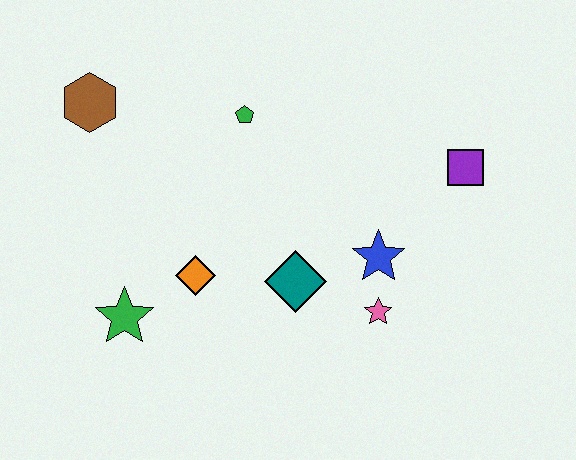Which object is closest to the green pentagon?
The brown hexagon is closest to the green pentagon.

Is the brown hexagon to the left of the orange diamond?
Yes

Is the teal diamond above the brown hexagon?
No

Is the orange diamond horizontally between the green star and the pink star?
Yes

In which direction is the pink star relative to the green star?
The pink star is to the right of the green star.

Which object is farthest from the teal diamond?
The brown hexagon is farthest from the teal diamond.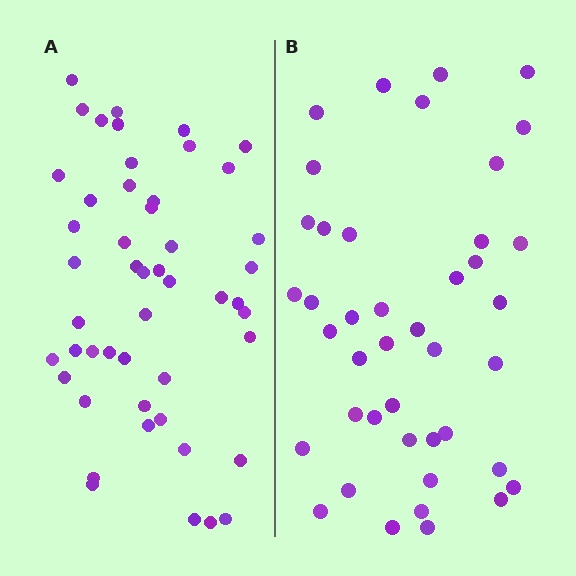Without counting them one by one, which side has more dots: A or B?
Region A (the left region) has more dots.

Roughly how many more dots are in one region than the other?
Region A has roughly 8 or so more dots than region B.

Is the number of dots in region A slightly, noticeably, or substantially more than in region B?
Region A has only slightly more — the two regions are fairly close. The ratio is roughly 1.2 to 1.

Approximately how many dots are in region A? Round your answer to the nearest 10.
About 50 dots. (The exact count is 49, which rounds to 50.)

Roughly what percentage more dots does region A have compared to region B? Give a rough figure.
About 15% more.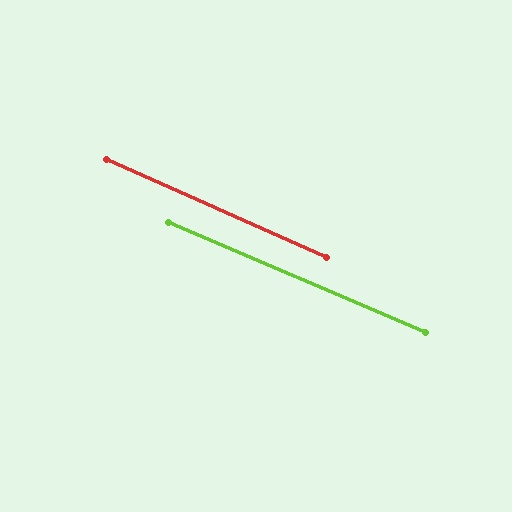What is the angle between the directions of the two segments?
Approximately 1 degree.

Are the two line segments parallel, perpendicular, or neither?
Parallel — their directions differ by only 1.0°.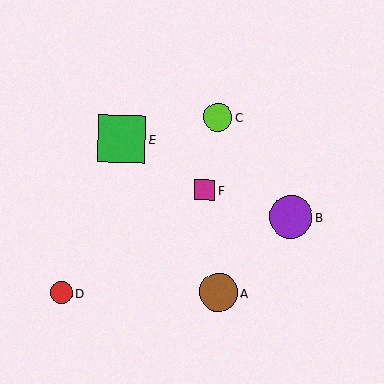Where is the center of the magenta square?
The center of the magenta square is at (205, 190).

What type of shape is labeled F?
Shape F is a magenta square.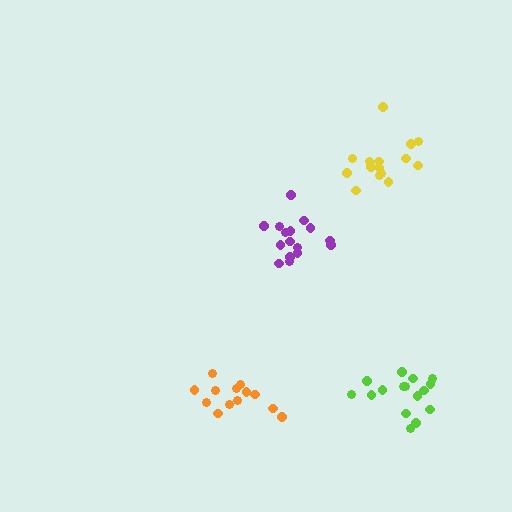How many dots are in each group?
Group 1: 13 dots, Group 2: 16 dots, Group 3: 15 dots, Group 4: 16 dots (60 total).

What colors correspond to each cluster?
The clusters are colored: orange, purple, yellow, lime.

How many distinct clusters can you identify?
There are 4 distinct clusters.